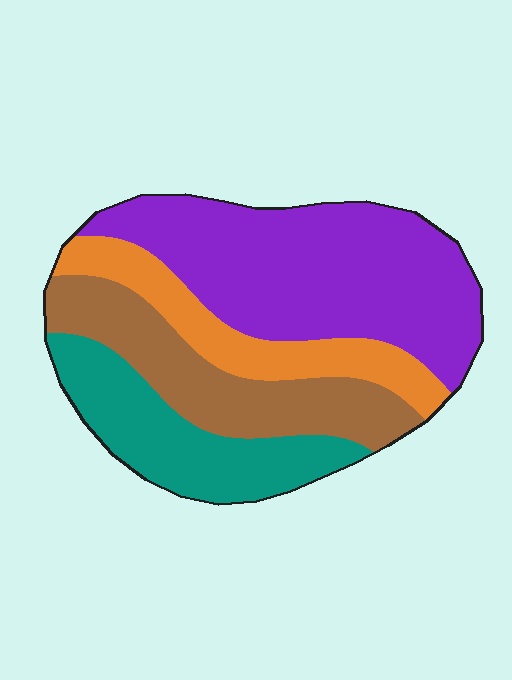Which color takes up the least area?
Orange, at roughly 15%.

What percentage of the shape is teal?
Teal takes up about one fifth (1/5) of the shape.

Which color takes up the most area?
Purple, at roughly 40%.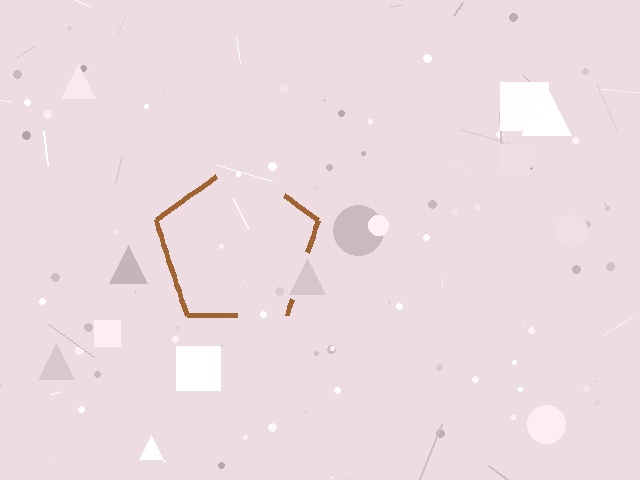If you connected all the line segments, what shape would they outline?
They would outline a pentagon.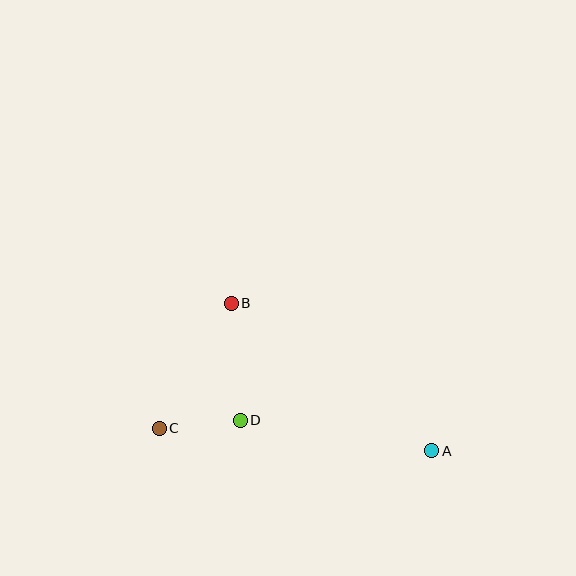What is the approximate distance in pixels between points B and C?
The distance between B and C is approximately 144 pixels.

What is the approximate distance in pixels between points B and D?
The distance between B and D is approximately 117 pixels.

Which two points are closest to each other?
Points C and D are closest to each other.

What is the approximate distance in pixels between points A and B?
The distance between A and B is approximately 249 pixels.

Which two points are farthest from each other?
Points A and C are farthest from each other.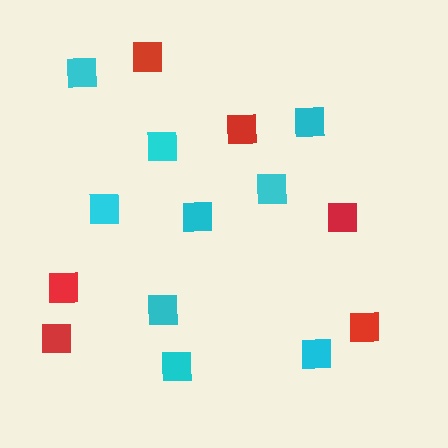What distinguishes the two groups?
There are 2 groups: one group of red squares (6) and one group of cyan squares (9).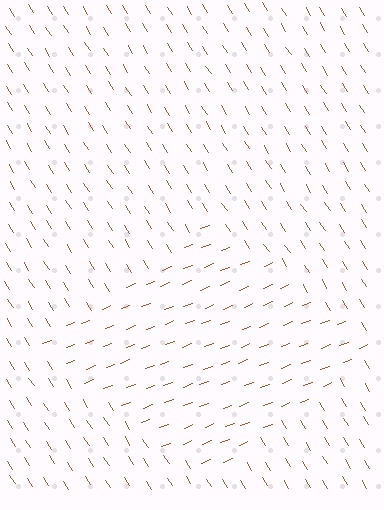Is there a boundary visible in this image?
Yes, there is a texture boundary formed by a change in line orientation.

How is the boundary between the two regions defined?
The boundary is defined purely by a change in line orientation (approximately 79 degrees difference). All lines are the same color and thickness.